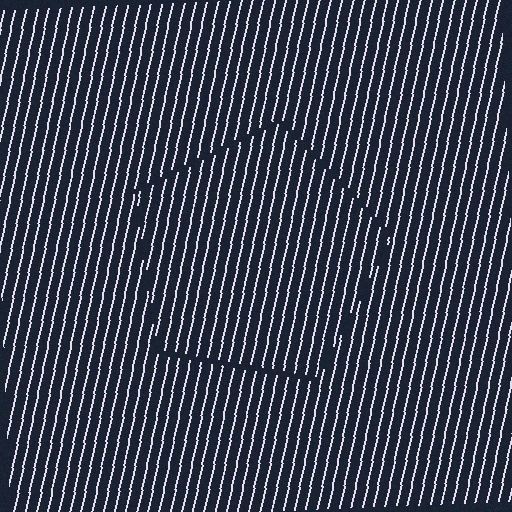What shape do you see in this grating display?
An illusory pentagon. The interior of the shape contains the same grating, shifted by half a period — the contour is defined by the phase discontinuity where line-ends from the inner and outer gratings abut.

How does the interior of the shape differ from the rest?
The interior of the shape contains the same grating, shifted by half a period — the contour is defined by the phase discontinuity where line-ends from the inner and outer gratings abut.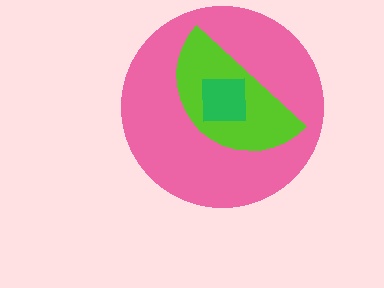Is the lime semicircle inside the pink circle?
Yes.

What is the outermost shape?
The pink circle.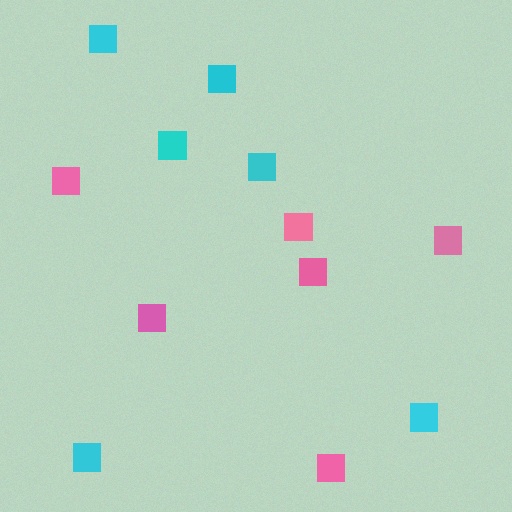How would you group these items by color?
There are 2 groups: one group of cyan squares (6) and one group of pink squares (6).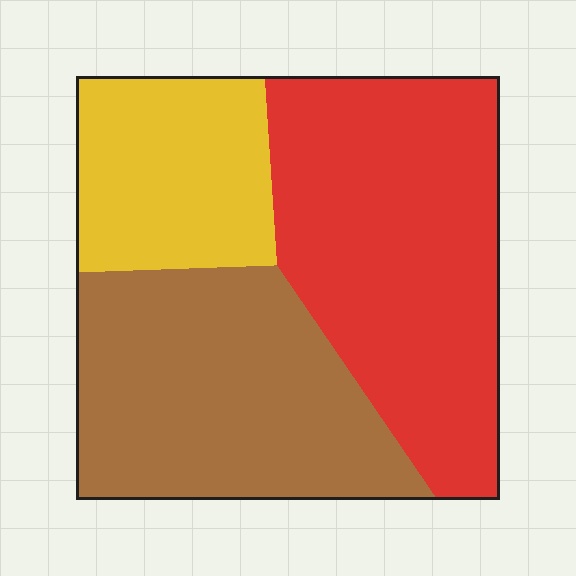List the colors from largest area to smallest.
From largest to smallest: red, brown, yellow.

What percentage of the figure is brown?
Brown takes up between a quarter and a half of the figure.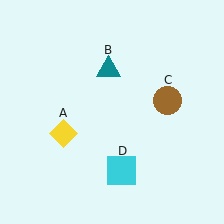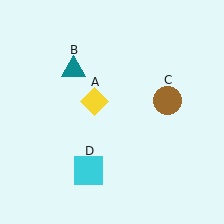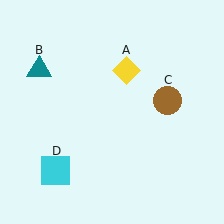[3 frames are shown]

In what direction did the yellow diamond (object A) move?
The yellow diamond (object A) moved up and to the right.